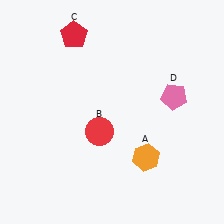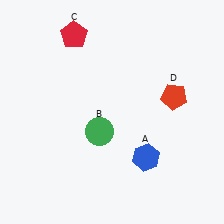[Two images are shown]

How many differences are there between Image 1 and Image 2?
There are 3 differences between the two images.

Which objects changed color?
A changed from orange to blue. B changed from red to green. D changed from pink to red.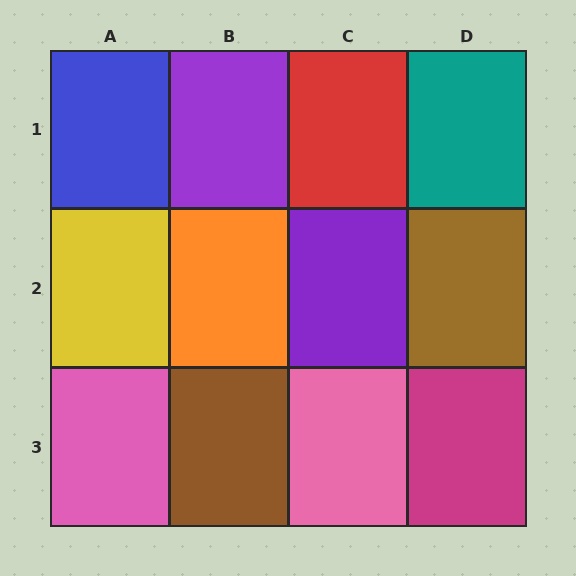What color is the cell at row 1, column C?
Red.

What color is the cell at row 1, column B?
Purple.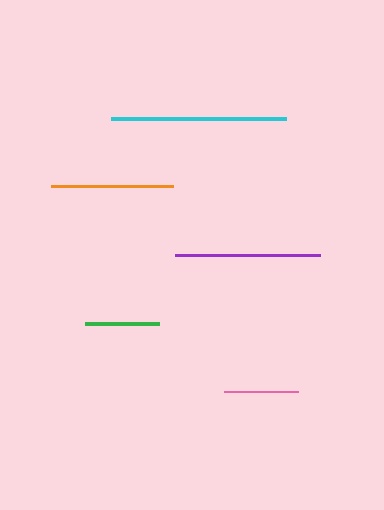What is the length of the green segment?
The green segment is approximately 74 pixels long.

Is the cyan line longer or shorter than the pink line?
The cyan line is longer than the pink line.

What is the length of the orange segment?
The orange segment is approximately 122 pixels long.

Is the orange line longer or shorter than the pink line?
The orange line is longer than the pink line.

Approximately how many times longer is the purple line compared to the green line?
The purple line is approximately 2.0 times the length of the green line.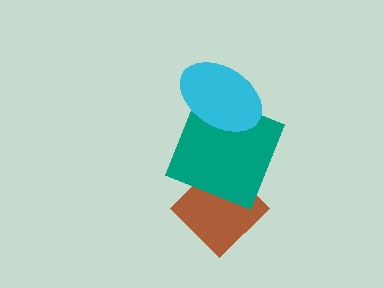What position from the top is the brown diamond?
The brown diamond is 3rd from the top.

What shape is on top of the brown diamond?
The teal square is on top of the brown diamond.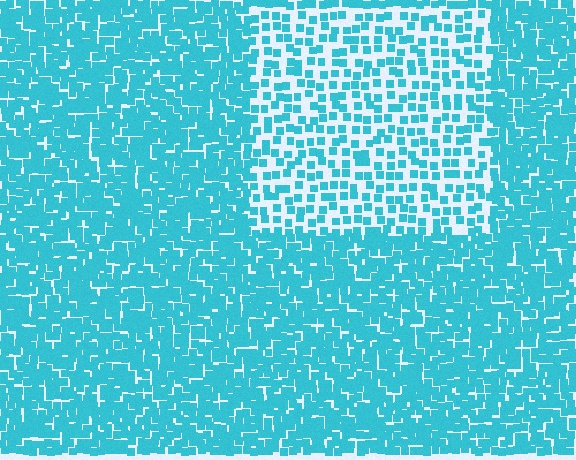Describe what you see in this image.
The image contains small cyan elements arranged at two different densities. A rectangle-shaped region is visible where the elements are less densely packed than the surrounding area.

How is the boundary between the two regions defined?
The boundary is defined by a change in element density (approximately 2.2x ratio). All elements are the same color, size, and shape.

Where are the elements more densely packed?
The elements are more densely packed outside the rectangle boundary.